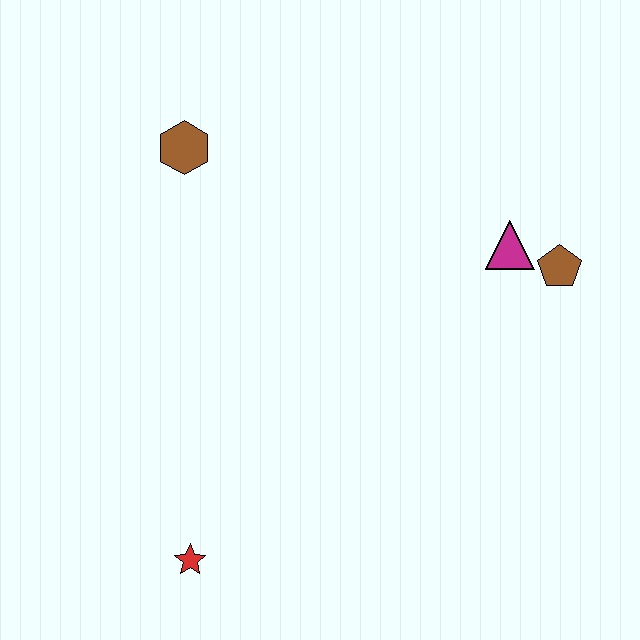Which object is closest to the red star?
The brown hexagon is closest to the red star.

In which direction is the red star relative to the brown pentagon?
The red star is to the left of the brown pentagon.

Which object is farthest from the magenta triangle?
The red star is farthest from the magenta triangle.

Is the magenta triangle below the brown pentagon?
No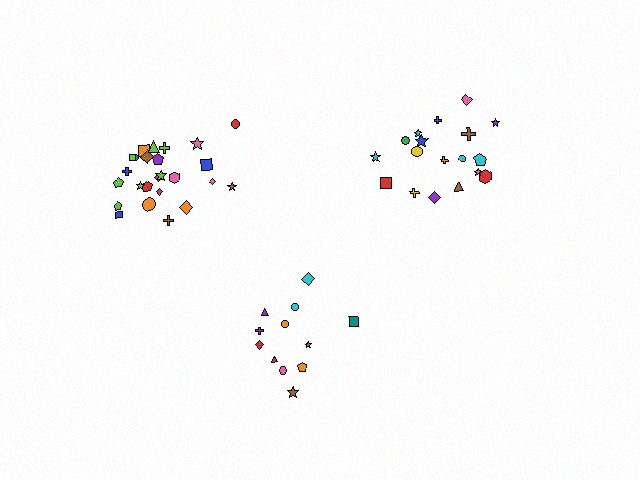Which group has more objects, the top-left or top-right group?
The top-left group.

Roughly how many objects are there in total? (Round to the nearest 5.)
Roughly 55 objects in total.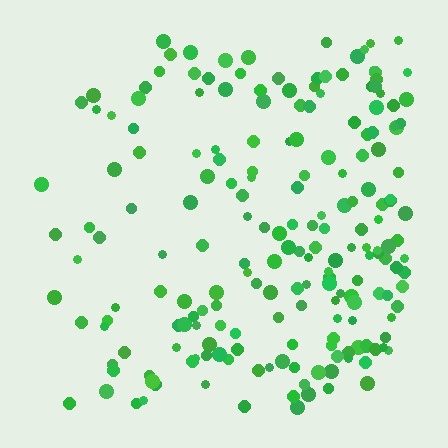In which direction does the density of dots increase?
From left to right, with the right side densest.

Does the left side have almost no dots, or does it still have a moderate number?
Still a moderate number, just noticeably fewer than the right.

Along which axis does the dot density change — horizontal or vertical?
Horizontal.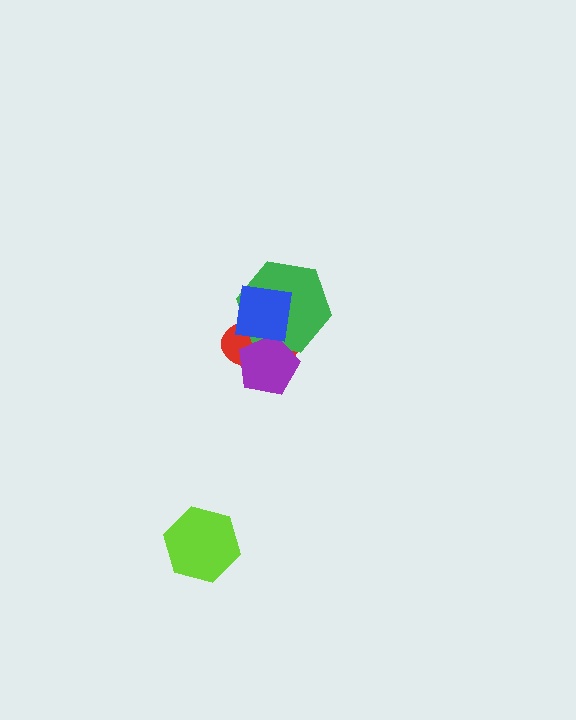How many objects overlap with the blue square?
3 objects overlap with the blue square.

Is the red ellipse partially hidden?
Yes, it is partially covered by another shape.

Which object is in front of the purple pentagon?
The blue square is in front of the purple pentagon.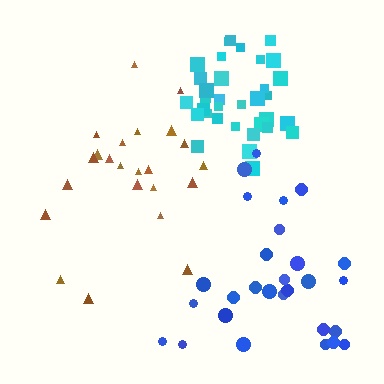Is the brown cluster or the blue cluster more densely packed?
Brown.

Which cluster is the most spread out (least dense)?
Blue.